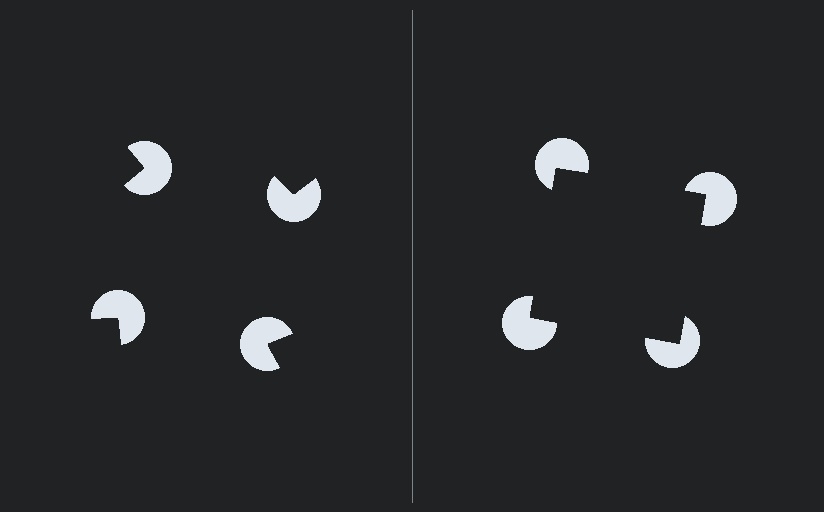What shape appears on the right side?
An illusory square.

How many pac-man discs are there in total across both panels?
8 — 4 on each side.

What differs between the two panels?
The pac-man discs are positioned identically on both sides; only the wedge orientations differ. On the right they align to a square; on the left they are misaligned.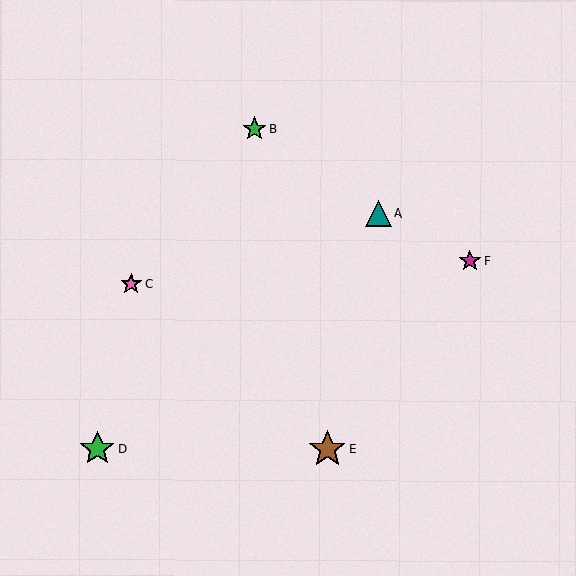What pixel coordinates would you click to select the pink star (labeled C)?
Click at (131, 284) to select the pink star C.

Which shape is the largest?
The brown star (labeled E) is the largest.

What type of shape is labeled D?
Shape D is a green star.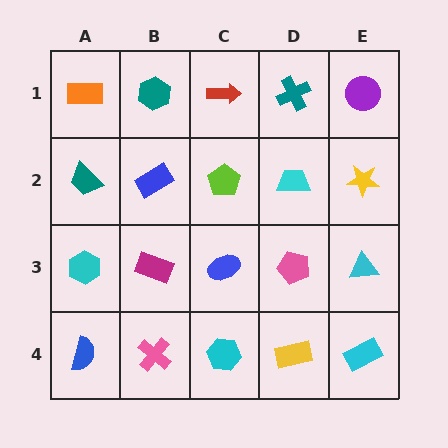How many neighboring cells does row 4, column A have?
2.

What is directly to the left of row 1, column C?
A teal hexagon.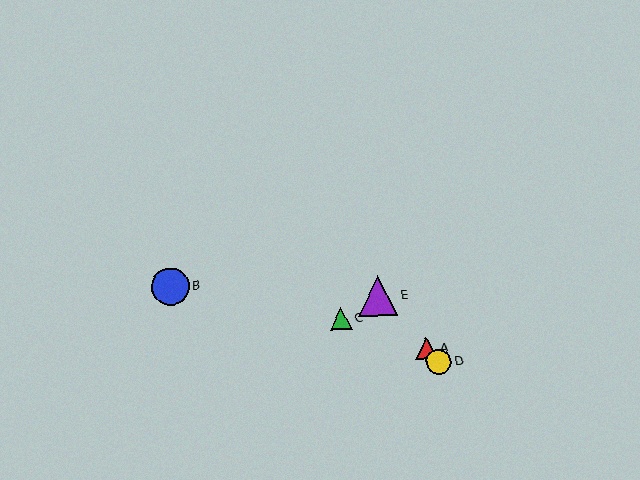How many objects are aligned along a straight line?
3 objects (A, D, E) are aligned along a straight line.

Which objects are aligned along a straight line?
Objects A, D, E are aligned along a straight line.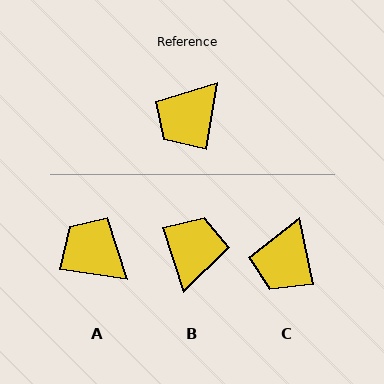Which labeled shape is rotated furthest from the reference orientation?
B, about 153 degrees away.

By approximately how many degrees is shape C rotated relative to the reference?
Approximately 20 degrees counter-clockwise.